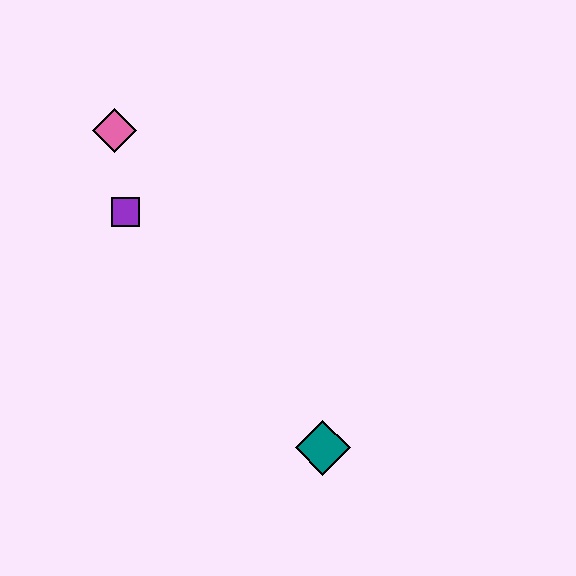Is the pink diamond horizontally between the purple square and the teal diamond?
No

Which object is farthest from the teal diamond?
The pink diamond is farthest from the teal diamond.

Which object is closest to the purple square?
The pink diamond is closest to the purple square.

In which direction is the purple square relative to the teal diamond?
The purple square is above the teal diamond.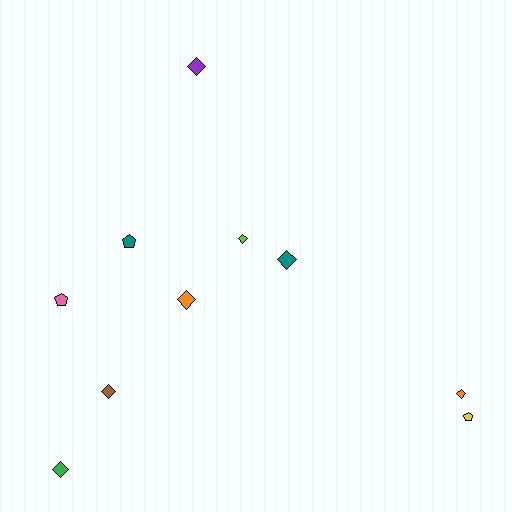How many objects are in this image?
There are 10 objects.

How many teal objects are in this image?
There are 2 teal objects.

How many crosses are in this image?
There are no crosses.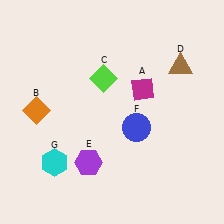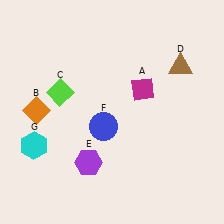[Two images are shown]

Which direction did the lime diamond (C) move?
The lime diamond (C) moved left.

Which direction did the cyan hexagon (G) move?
The cyan hexagon (G) moved left.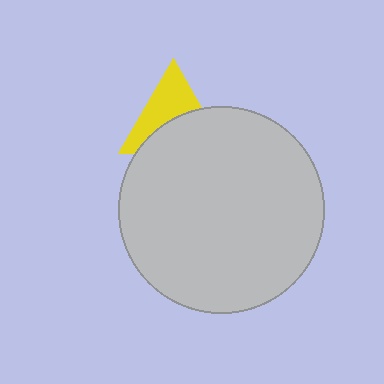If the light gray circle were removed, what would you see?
You would see the complete yellow triangle.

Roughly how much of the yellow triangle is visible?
About half of it is visible (roughly 51%).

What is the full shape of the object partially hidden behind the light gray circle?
The partially hidden object is a yellow triangle.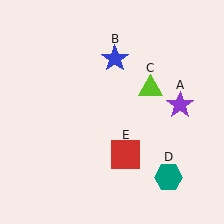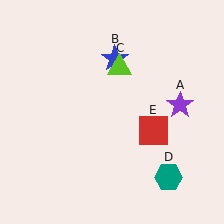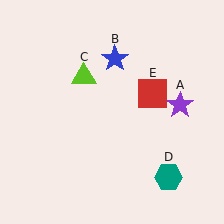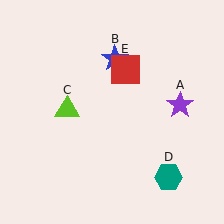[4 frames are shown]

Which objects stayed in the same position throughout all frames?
Purple star (object A) and blue star (object B) and teal hexagon (object D) remained stationary.